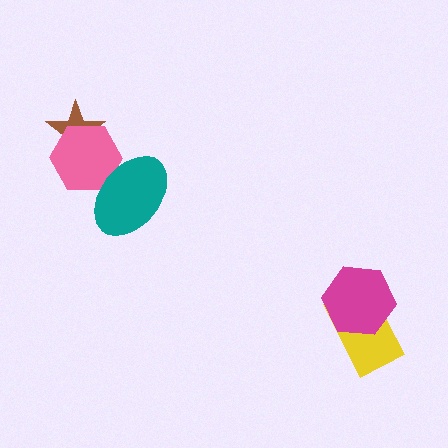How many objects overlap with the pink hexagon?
2 objects overlap with the pink hexagon.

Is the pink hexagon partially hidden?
Yes, it is partially covered by another shape.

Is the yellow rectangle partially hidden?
Yes, it is partially covered by another shape.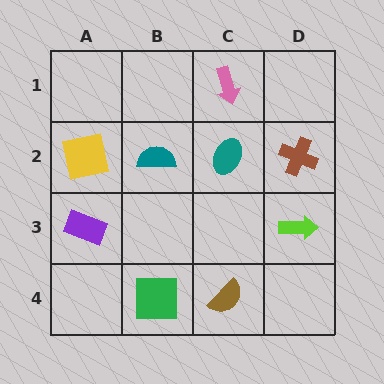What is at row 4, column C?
A brown semicircle.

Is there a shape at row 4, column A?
No, that cell is empty.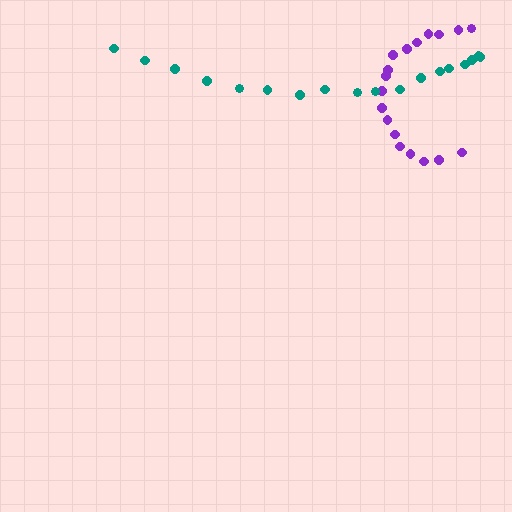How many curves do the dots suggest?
There are 2 distinct paths.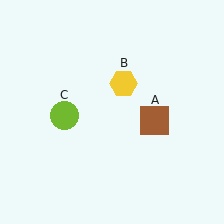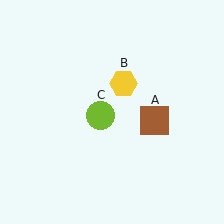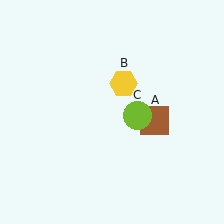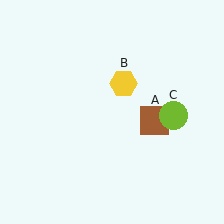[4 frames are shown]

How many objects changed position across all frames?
1 object changed position: lime circle (object C).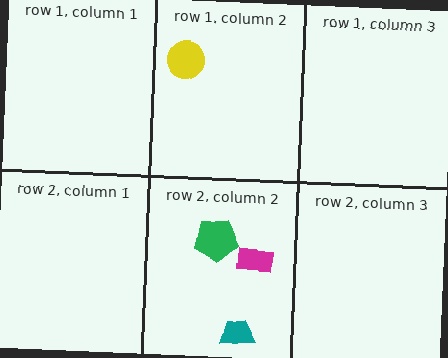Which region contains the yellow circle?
The row 1, column 2 region.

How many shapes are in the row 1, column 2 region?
1.